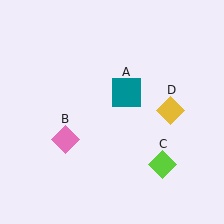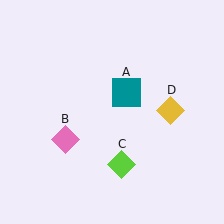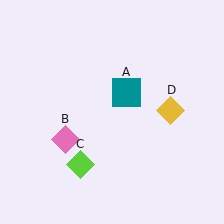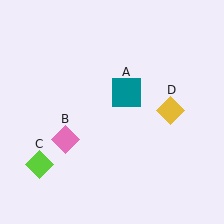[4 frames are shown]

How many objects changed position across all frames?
1 object changed position: lime diamond (object C).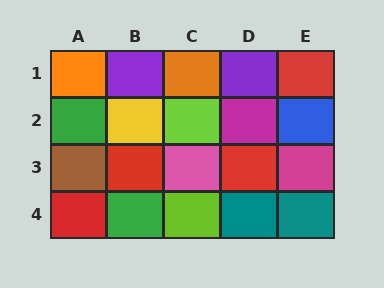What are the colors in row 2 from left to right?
Green, yellow, lime, magenta, blue.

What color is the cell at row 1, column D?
Purple.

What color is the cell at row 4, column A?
Red.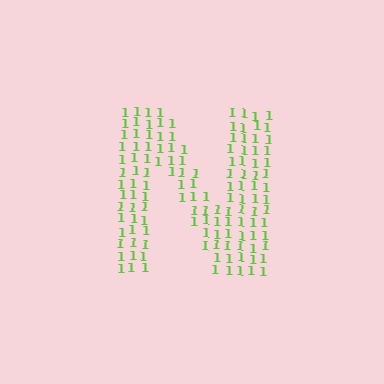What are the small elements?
The small elements are digit 1's.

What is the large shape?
The large shape is the letter N.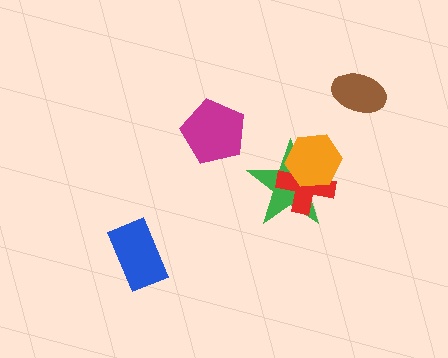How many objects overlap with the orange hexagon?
2 objects overlap with the orange hexagon.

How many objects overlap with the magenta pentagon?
0 objects overlap with the magenta pentagon.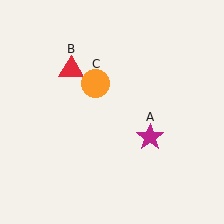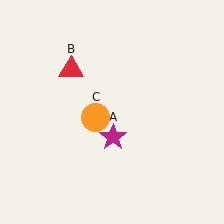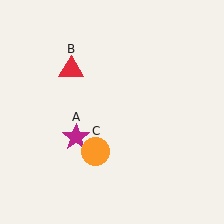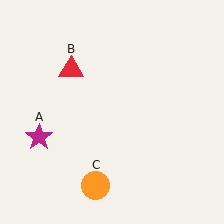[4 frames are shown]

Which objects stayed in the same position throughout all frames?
Red triangle (object B) remained stationary.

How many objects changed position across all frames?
2 objects changed position: magenta star (object A), orange circle (object C).